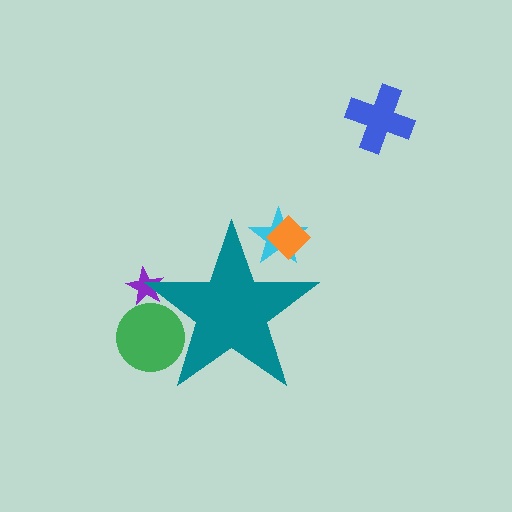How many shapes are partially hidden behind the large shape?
4 shapes are partially hidden.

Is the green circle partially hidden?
Yes, the green circle is partially hidden behind the teal star.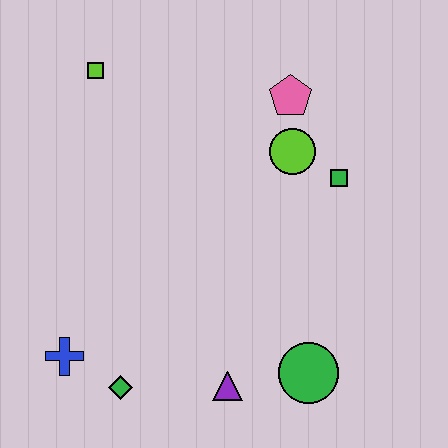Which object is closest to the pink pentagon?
The lime circle is closest to the pink pentagon.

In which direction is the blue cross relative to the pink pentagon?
The blue cross is below the pink pentagon.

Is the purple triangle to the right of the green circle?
No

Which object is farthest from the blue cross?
The pink pentagon is farthest from the blue cross.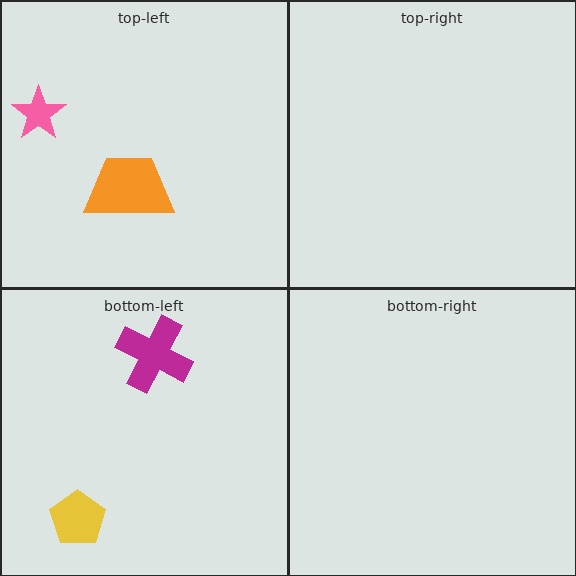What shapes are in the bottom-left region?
The yellow pentagon, the magenta cross.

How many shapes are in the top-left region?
2.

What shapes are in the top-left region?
The pink star, the orange trapezoid.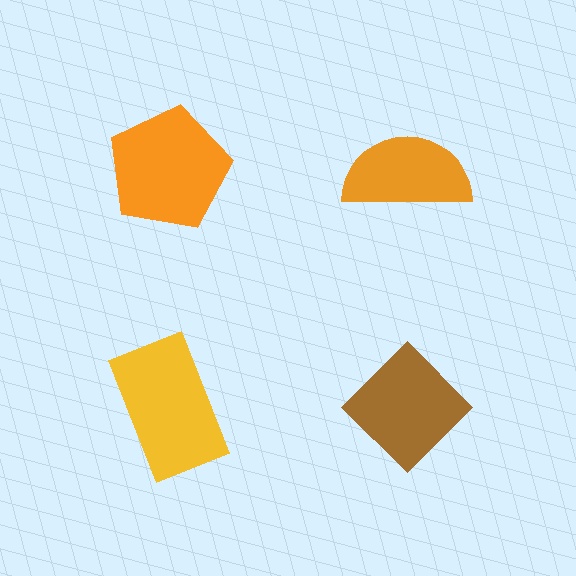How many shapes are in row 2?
2 shapes.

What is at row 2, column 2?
A brown diamond.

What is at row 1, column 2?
An orange semicircle.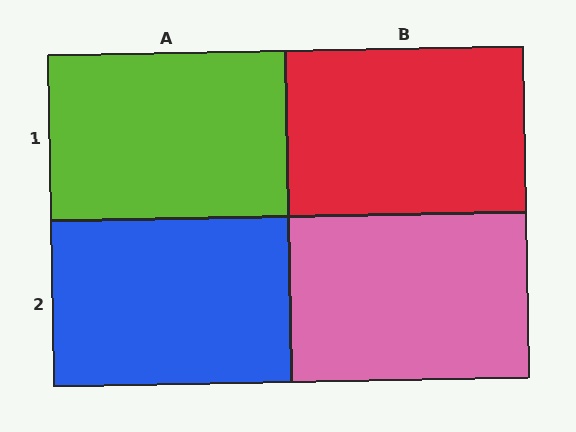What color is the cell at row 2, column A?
Blue.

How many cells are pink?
1 cell is pink.